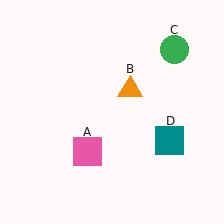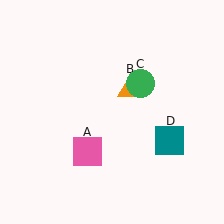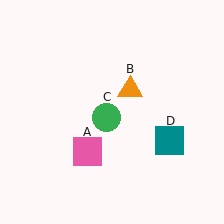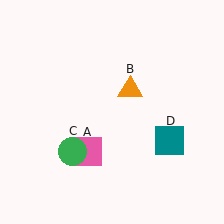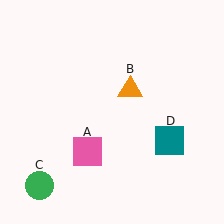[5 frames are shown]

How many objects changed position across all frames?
1 object changed position: green circle (object C).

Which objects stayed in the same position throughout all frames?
Pink square (object A) and orange triangle (object B) and teal square (object D) remained stationary.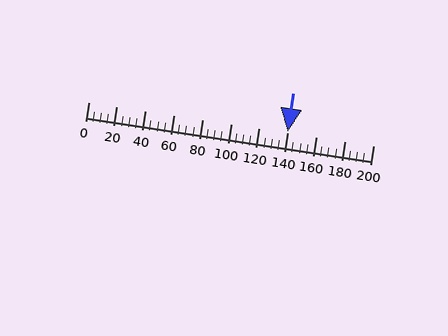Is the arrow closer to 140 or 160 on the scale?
The arrow is closer to 140.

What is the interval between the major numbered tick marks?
The major tick marks are spaced 20 units apart.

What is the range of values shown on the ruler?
The ruler shows values from 0 to 200.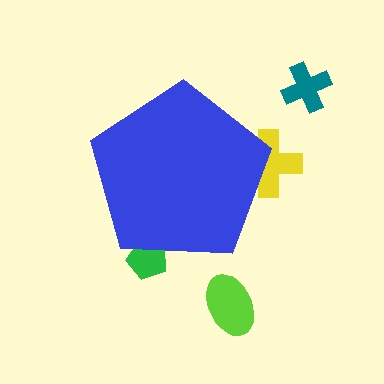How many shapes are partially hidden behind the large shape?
2 shapes are partially hidden.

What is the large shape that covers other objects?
A blue pentagon.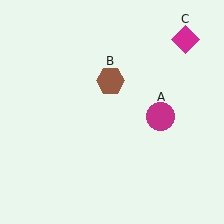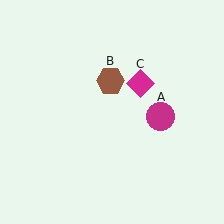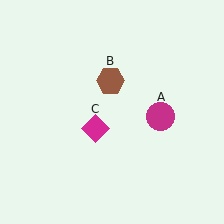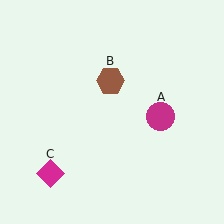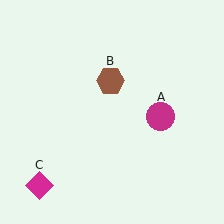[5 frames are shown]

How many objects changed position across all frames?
1 object changed position: magenta diamond (object C).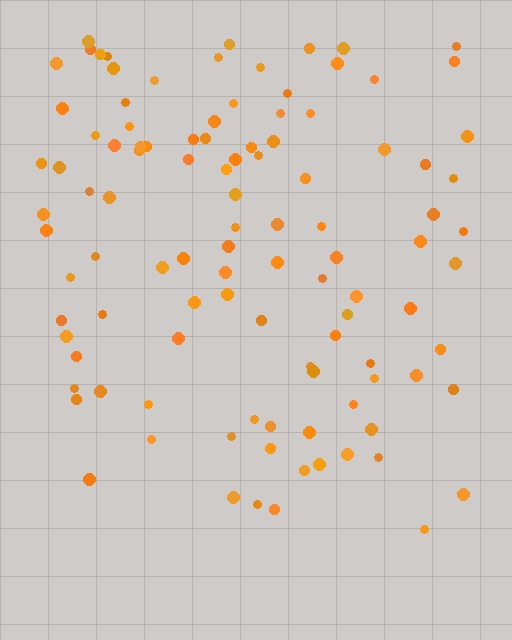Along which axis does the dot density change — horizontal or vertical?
Vertical.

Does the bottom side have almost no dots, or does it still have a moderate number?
Still a moderate number, just noticeably fewer than the top.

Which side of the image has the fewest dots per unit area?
The bottom.